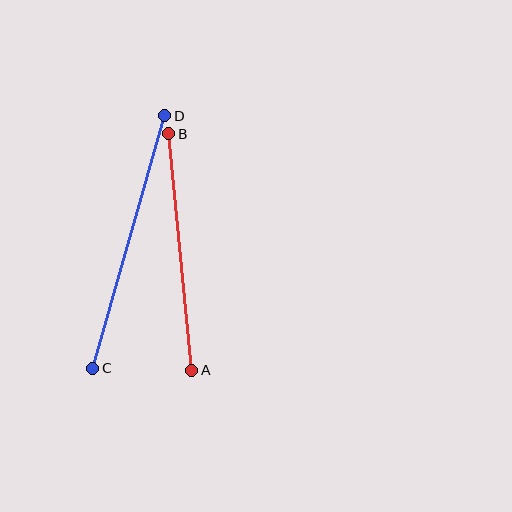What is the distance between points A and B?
The distance is approximately 238 pixels.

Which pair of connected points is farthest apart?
Points C and D are farthest apart.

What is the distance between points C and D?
The distance is approximately 263 pixels.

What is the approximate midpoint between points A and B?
The midpoint is at approximately (180, 252) pixels.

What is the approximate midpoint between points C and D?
The midpoint is at approximately (129, 242) pixels.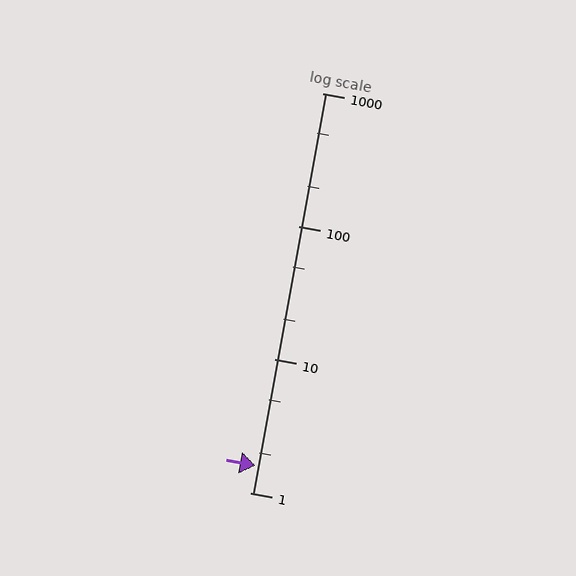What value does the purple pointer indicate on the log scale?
The pointer indicates approximately 1.6.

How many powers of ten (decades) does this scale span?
The scale spans 3 decades, from 1 to 1000.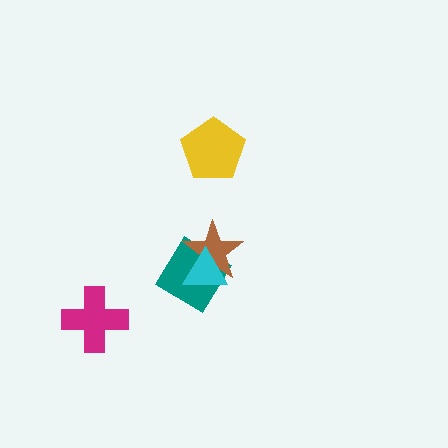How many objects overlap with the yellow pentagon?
0 objects overlap with the yellow pentagon.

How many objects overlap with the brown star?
2 objects overlap with the brown star.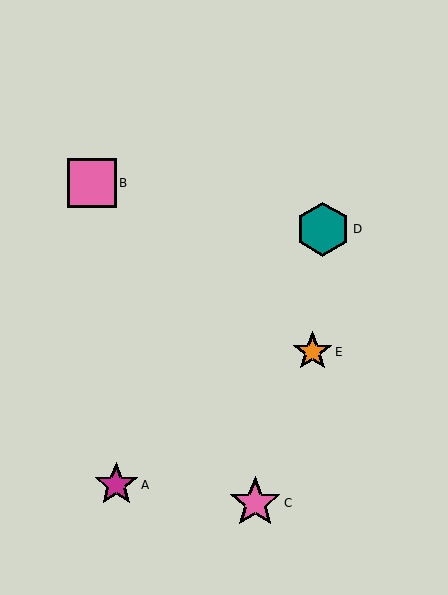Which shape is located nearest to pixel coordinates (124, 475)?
The magenta star (labeled A) at (116, 485) is nearest to that location.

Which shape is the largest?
The teal hexagon (labeled D) is the largest.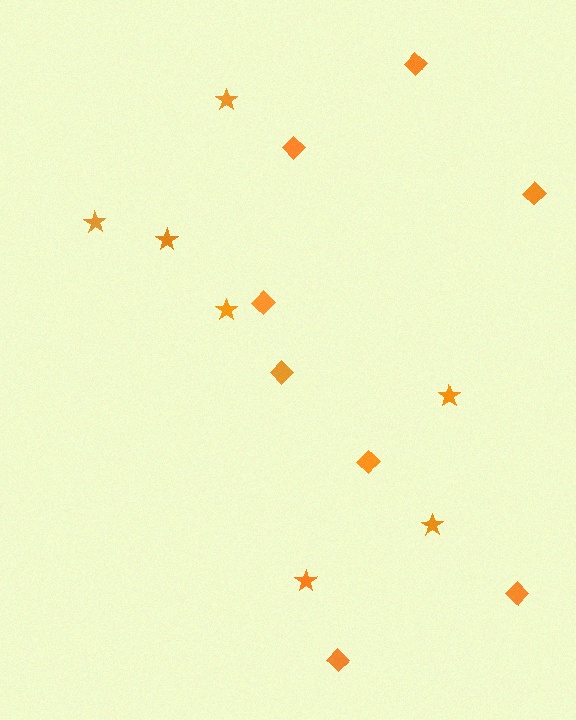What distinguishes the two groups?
There are 2 groups: one group of stars (7) and one group of diamonds (8).